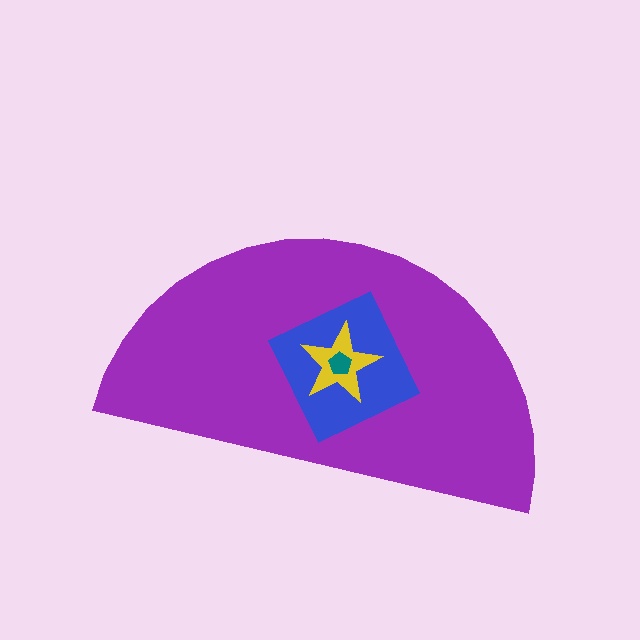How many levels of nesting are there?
4.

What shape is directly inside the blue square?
The yellow star.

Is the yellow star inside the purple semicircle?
Yes.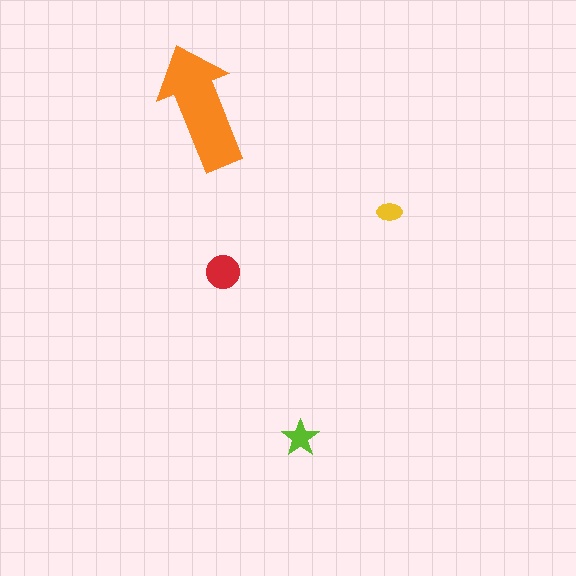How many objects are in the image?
There are 4 objects in the image.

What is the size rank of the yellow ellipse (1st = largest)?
4th.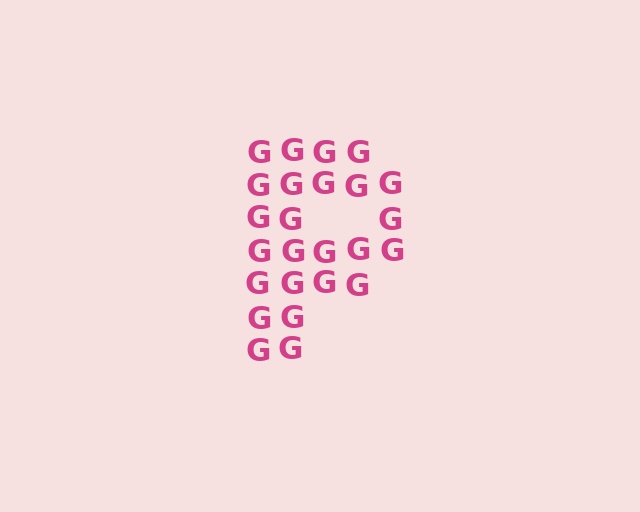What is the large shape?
The large shape is the letter P.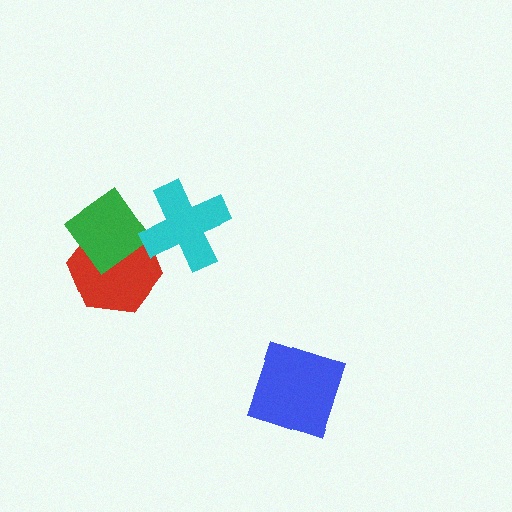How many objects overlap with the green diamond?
2 objects overlap with the green diamond.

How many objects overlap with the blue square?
0 objects overlap with the blue square.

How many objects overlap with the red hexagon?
2 objects overlap with the red hexagon.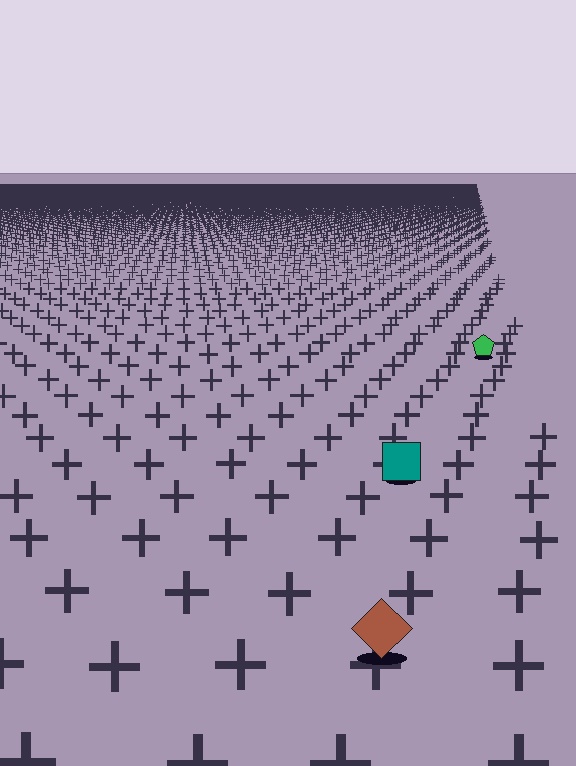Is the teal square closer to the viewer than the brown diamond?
No. The brown diamond is closer — you can tell from the texture gradient: the ground texture is coarser near it.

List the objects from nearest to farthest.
From nearest to farthest: the brown diamond, the teal square, the green pentagon.